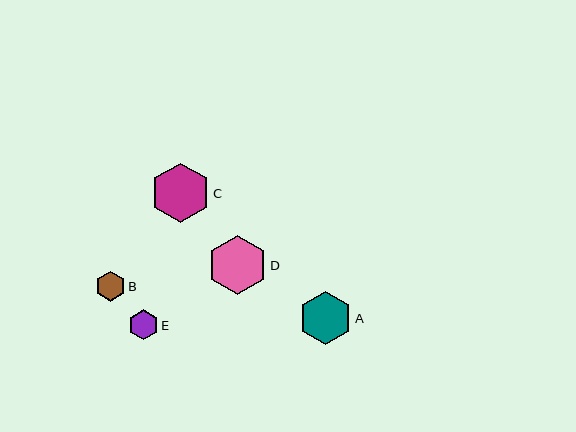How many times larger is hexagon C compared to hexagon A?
Hexagon C is approximately 1.1 times the size of hexagon A.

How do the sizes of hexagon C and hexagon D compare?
Hexagon C and hexagon D are approximately the same size.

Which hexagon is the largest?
Hexagon C is the largest with a size of approximately 60 pixels.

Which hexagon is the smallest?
Hexagon E is the smallest with a size of approximately 30 pixels.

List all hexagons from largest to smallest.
From largest to smallest: C, D, A, B, E.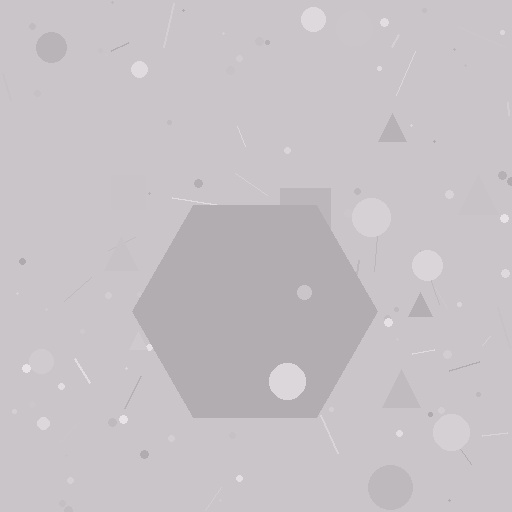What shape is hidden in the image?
A hexagon is hidden in the image.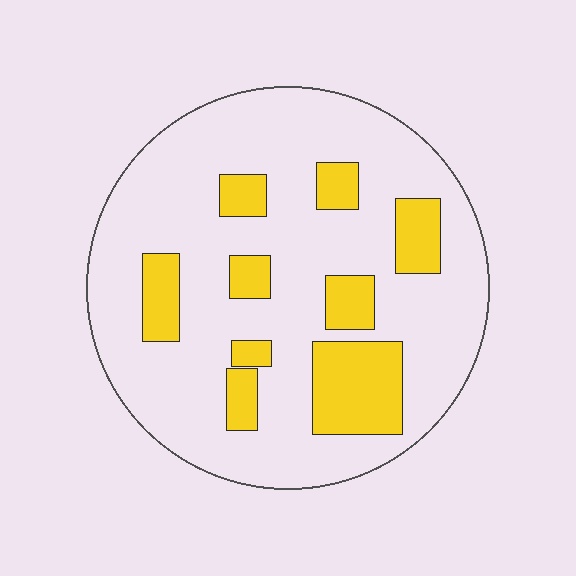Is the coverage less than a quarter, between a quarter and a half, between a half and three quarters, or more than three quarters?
Less than a quarter.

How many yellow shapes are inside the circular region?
9.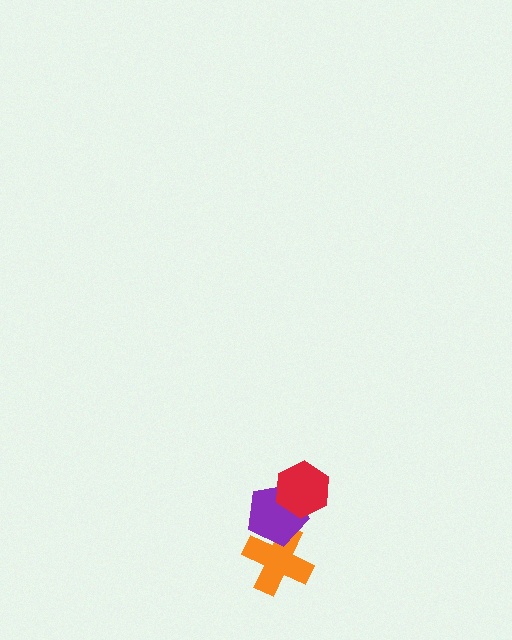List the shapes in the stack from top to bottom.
From top to bottom: the red hexagon, the purple pentagon, the orange cross.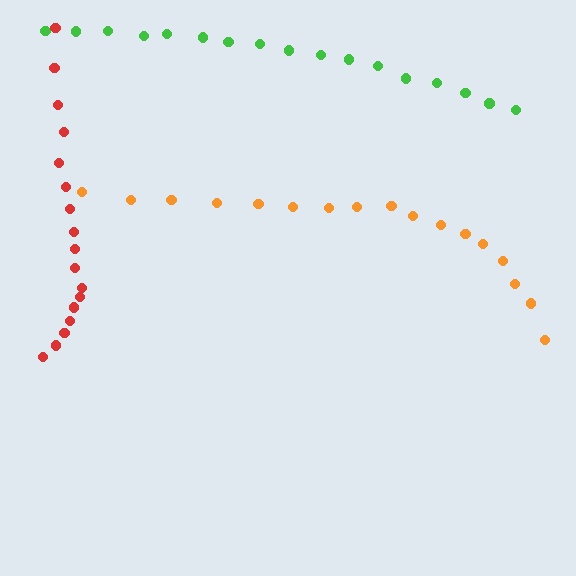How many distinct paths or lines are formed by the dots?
There are 3 distinct paths.